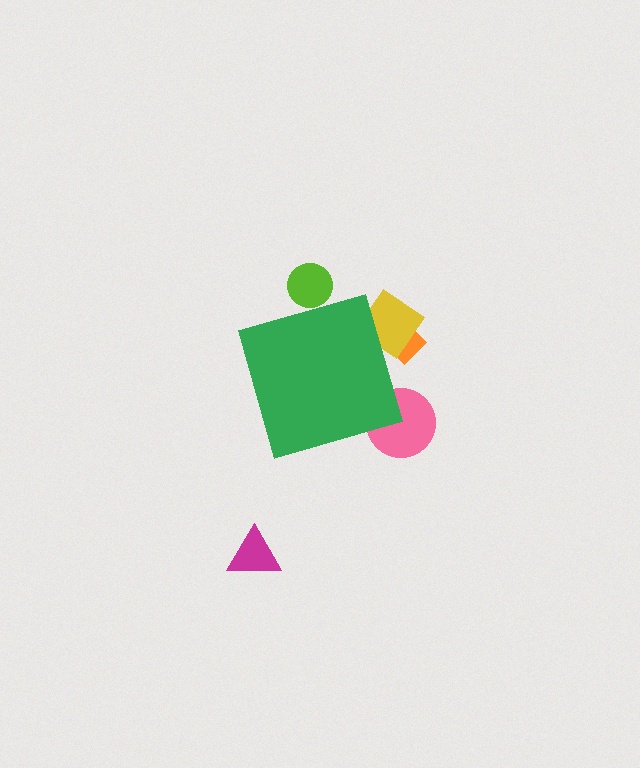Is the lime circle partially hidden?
Yes, the lime circle is partially hidden behind the green diamond.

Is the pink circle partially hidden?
Yes, the pink circle is partially hidden behind the green diamond.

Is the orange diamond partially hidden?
Yes, the orange diamond is partially hidden behind the green diamond.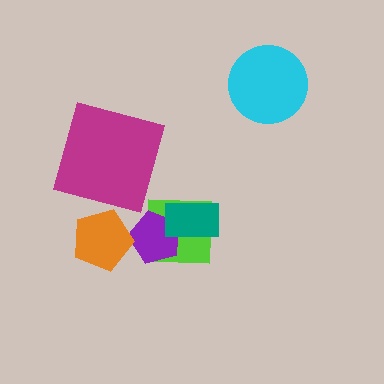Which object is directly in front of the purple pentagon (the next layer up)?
The orange pentagon is directly in front of the purple pentagon.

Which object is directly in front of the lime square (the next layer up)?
The purple pentagon is directly in front of the lime square.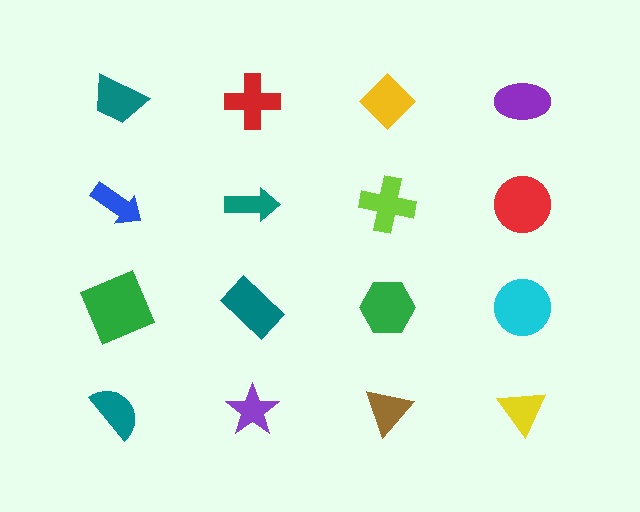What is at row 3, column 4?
A cyan circle.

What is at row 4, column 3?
A brown triangle.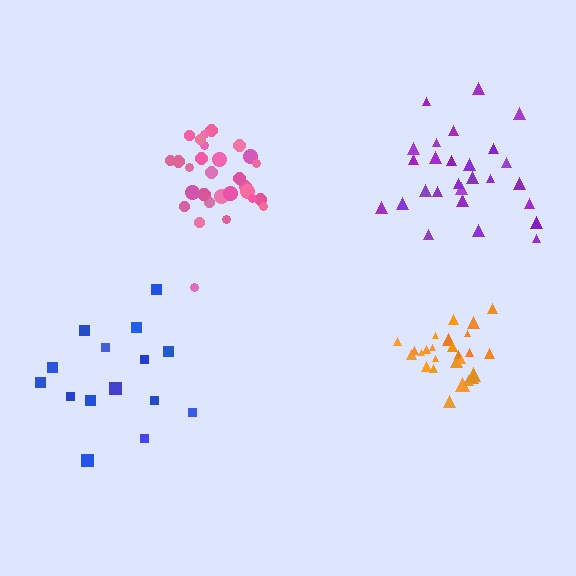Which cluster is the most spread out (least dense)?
Blue.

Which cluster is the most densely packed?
Orange.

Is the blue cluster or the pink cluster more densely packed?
Pink.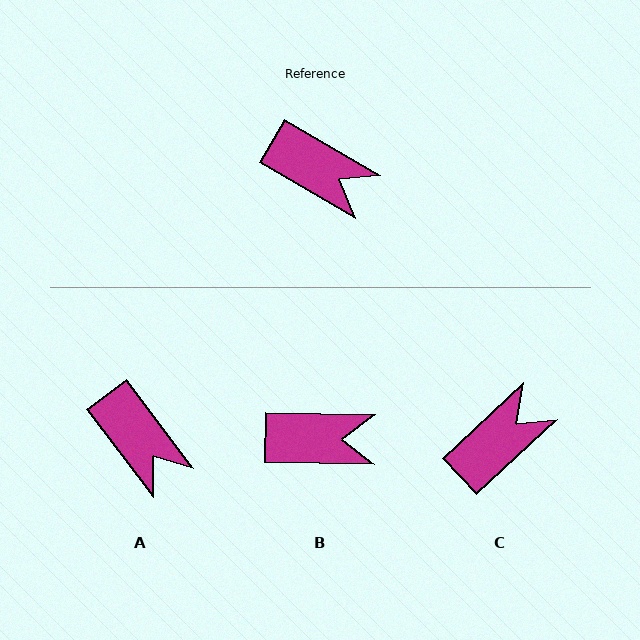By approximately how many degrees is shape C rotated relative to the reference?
Approximately 73 degrees counter-clockwise.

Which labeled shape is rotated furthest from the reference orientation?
C, about 73 degrees away.